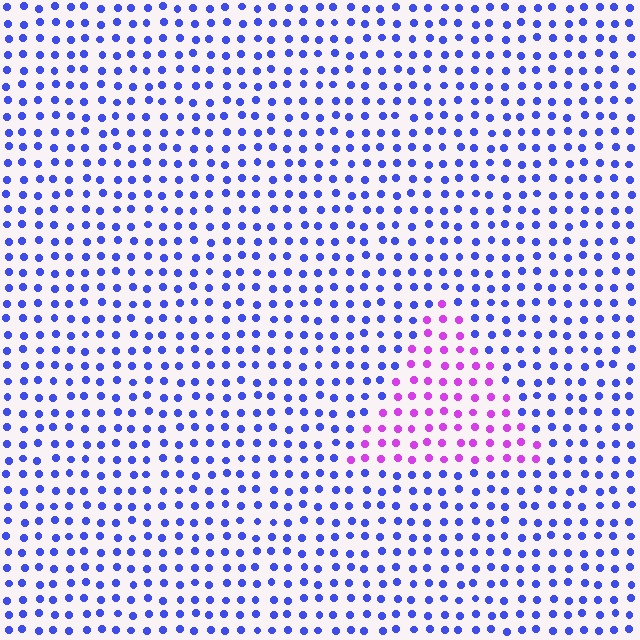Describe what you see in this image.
The image is filled with small blue elements in a uniform arrangement. A triangle-shaped region is visible where the elements are tinted to a slightly different hue, forming a subtle color boundary.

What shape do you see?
I see a triangle.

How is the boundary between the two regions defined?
The boundary is defined purely by a slight shift in hue (about 59 degrees). Spacing, size, and orientation are identical on both sides.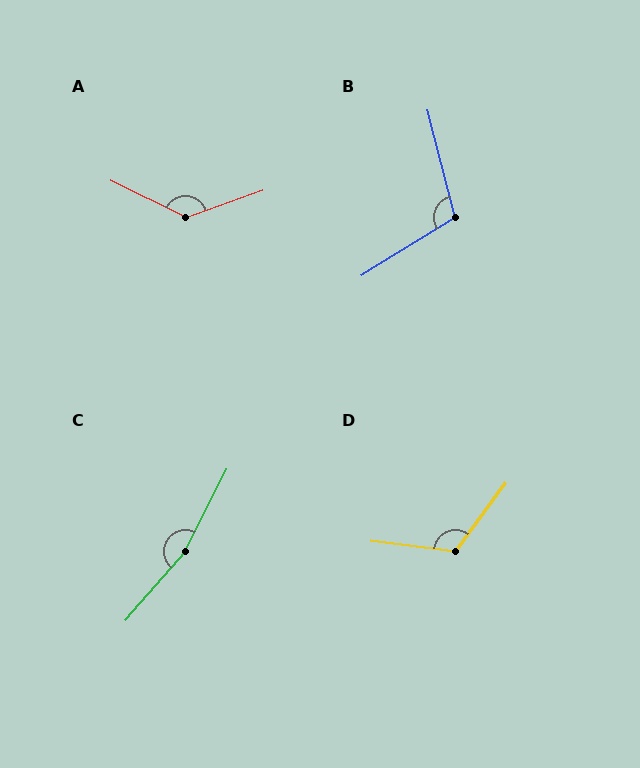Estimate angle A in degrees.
Approximately 134 degrees.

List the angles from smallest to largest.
B (107°), D (120°), A (134°), C (166°).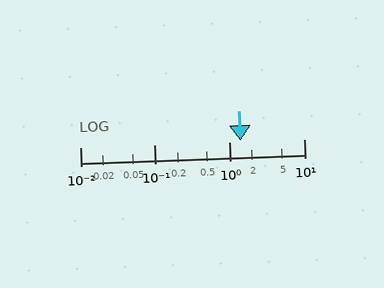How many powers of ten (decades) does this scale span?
The scale spans 3 decades, from 0.01 to 10.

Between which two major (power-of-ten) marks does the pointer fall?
The pointer is between 1 and 10.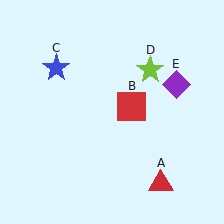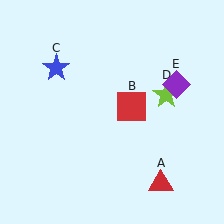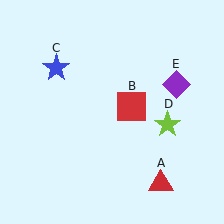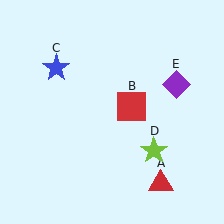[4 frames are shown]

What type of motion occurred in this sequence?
The lime star (object D) rotated clockwise around the center of the scene.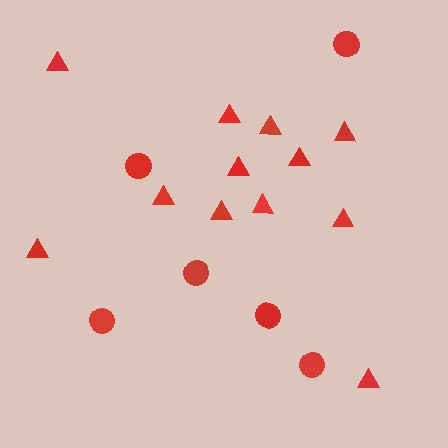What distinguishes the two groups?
There are 2 groups: one group of triangles (12) and one group of circles (6).